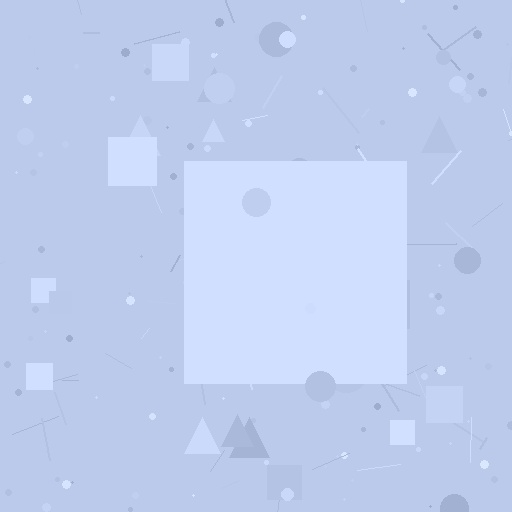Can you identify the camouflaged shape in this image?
The camouflaged shape is a square.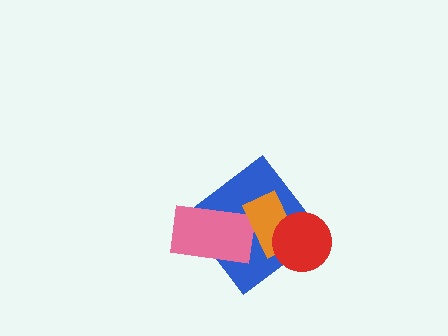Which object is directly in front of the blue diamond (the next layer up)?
The pink rectangle is directly in front of the blue diamond.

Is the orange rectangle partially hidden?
Yes, it is partially covered by another shape.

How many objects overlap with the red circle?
2 objects overlap with the red circle.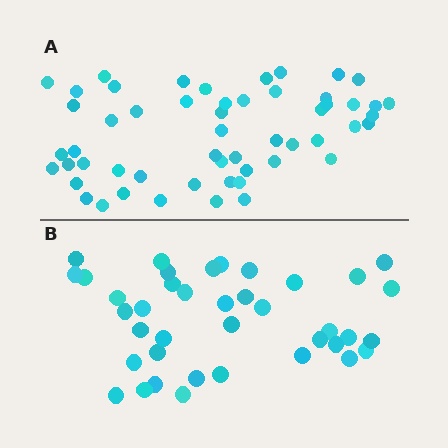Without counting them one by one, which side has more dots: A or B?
Region A (the top region) has more dots.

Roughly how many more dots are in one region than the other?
Region A has approximately 15 more dots than region B.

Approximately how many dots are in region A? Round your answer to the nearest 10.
About 50 dots. (The exact count is 54, which rounds to 50.)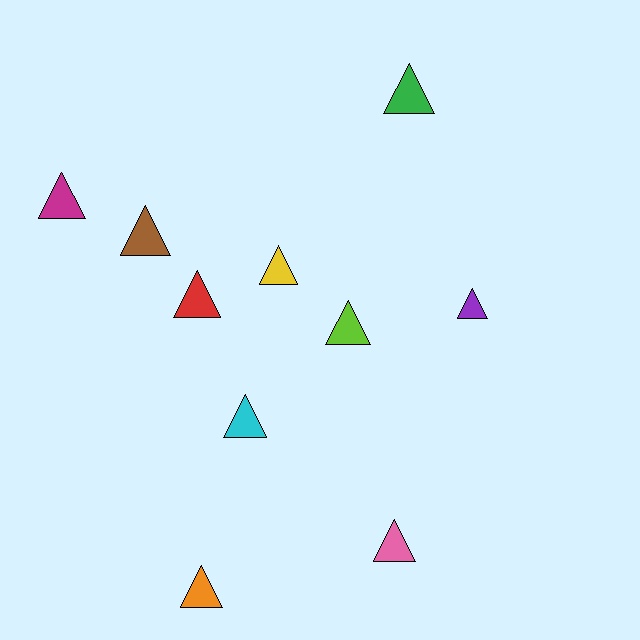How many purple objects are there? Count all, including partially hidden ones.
There is 1 purple object.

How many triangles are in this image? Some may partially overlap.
There are 10 triangles.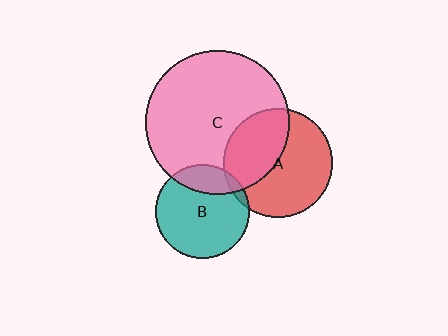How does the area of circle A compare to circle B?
Approximately 1.4 times.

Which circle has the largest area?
Circle C (pink).